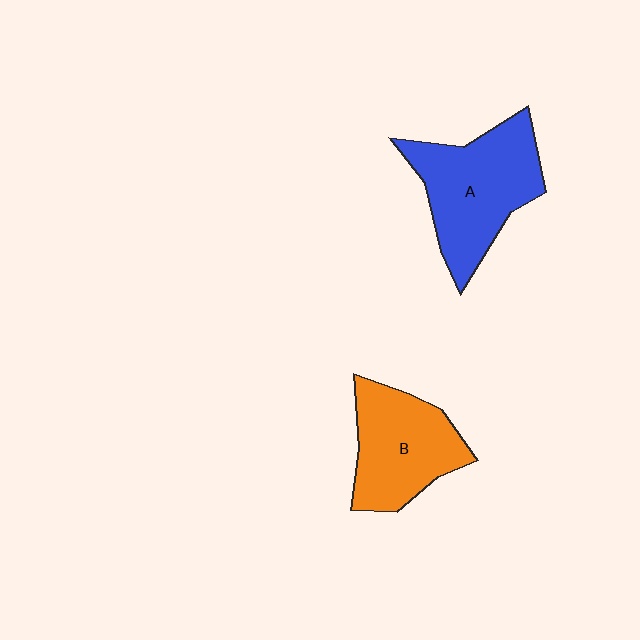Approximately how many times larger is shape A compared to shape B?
Approximately 1.2 times.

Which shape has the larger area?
Shape A (blue).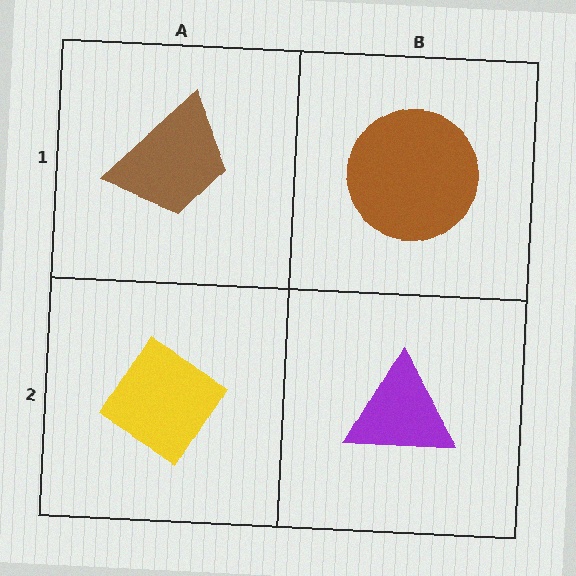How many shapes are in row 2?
2 shapes.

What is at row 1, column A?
A brown trapezoid.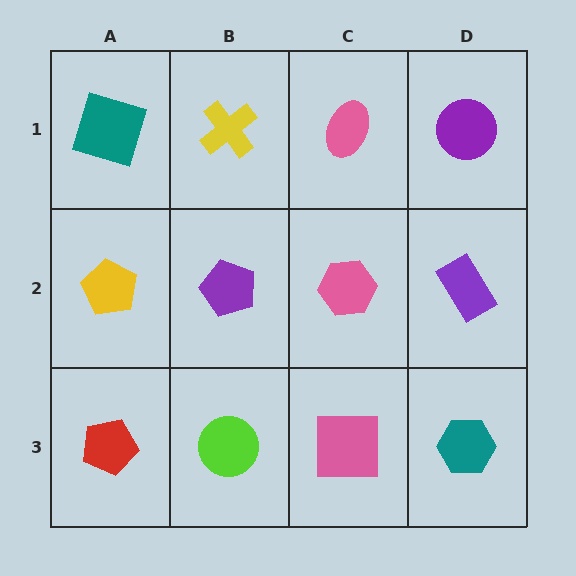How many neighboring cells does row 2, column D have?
3.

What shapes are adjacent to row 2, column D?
A purple circle (row 1, column D), a teal hexagon (row 3, column D), a pink hexagon (row 2, column C).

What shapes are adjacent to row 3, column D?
A purple rectangle (row 2, column D), a pink square (row 3, column C).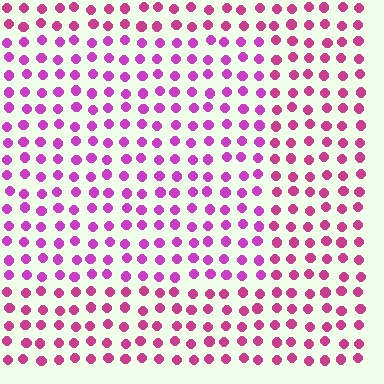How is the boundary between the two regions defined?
The boundary is defined purely by a slight shift in hue (about 24 degrees). Spacing, size, and orientation are identical on both sides.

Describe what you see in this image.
The image is filled with small magenta elements in a uniform arrangement. A rectangle-shaped region is visible where the elements are tinted to a slightly different hue, forming a subtle color boundary.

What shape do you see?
I see a rectangle.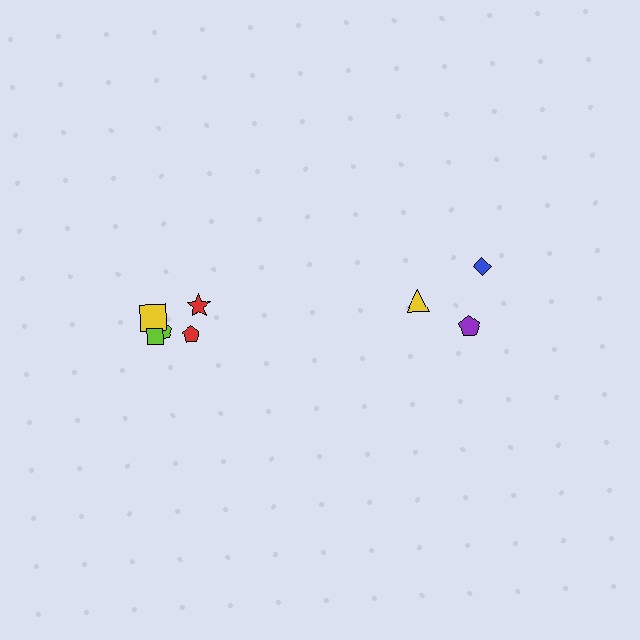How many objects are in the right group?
There are 3 objects.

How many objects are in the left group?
There are 5 objects.